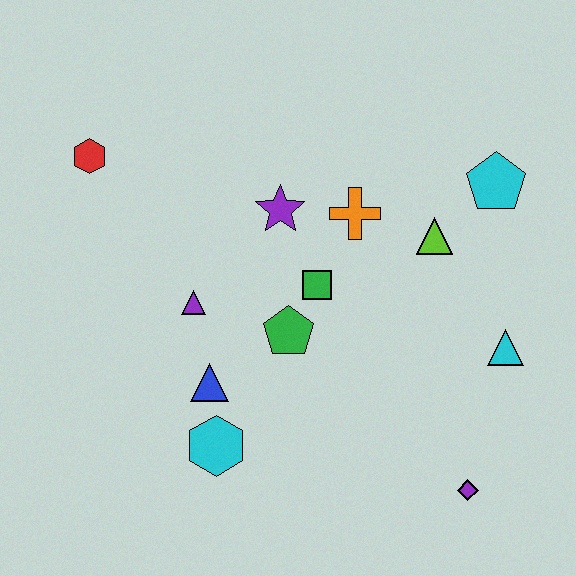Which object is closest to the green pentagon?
The green square is closest to the green pentagon.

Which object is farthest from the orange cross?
The purple diamond is farthest from the orange cross.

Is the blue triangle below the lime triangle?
Yes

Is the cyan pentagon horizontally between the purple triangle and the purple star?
No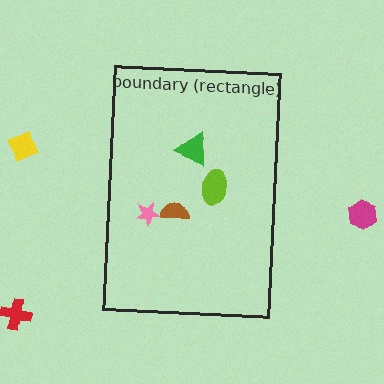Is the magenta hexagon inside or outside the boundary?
Outside.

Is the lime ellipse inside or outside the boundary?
Inside.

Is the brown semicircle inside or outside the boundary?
Inside.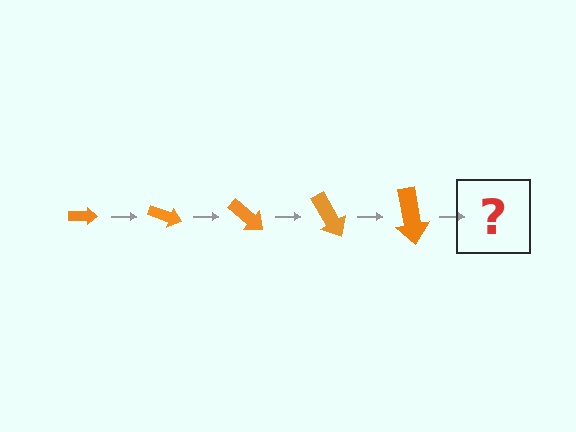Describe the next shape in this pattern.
It should be an arrow, larger than the previous one and rotated 100 degrees from the start.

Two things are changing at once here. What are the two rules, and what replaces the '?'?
The two rules are that the arrow grows larger each step and it rotates 20 degrees each step. The '?' should be an arrow, larger than the previous one and rotated 100 degrees from the start.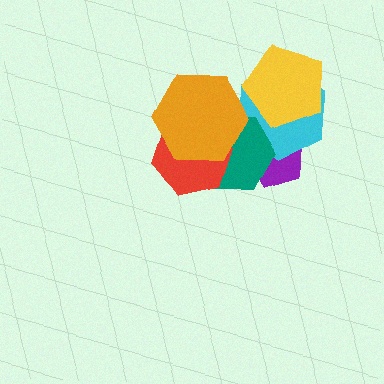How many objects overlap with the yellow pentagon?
1 object overlaps with the yellow pentagon.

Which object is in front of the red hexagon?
The orange hexagon is in front of the red hexagon.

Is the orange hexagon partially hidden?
No, no other shape covers it.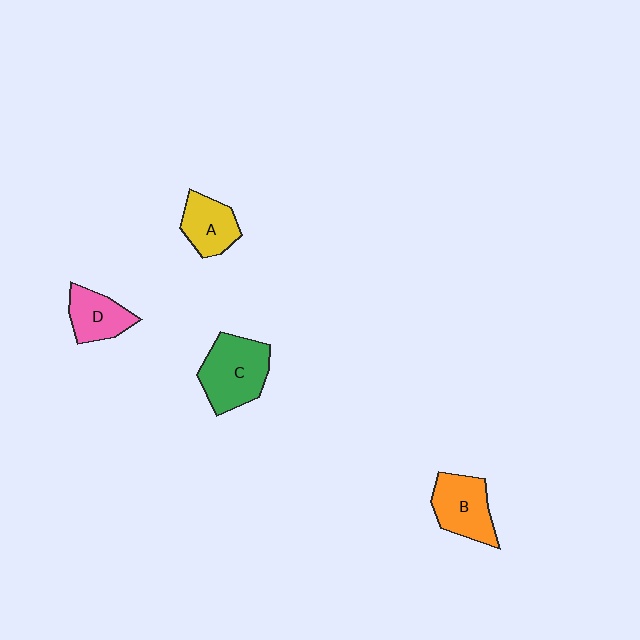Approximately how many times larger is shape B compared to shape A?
Approximately 1.2 times.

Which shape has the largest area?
Shape C (green).